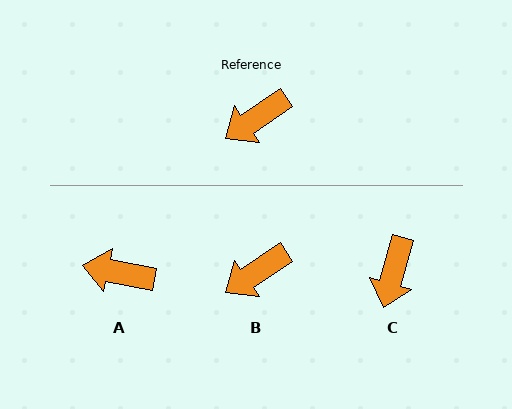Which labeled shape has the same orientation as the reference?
B.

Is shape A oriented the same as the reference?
No, it is off by about 45 degrees.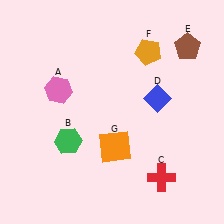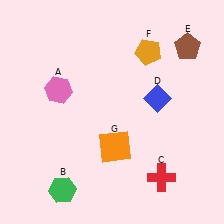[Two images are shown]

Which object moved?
The green hexagon (B) moved down.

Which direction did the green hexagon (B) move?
The green hexagon (B) moved down.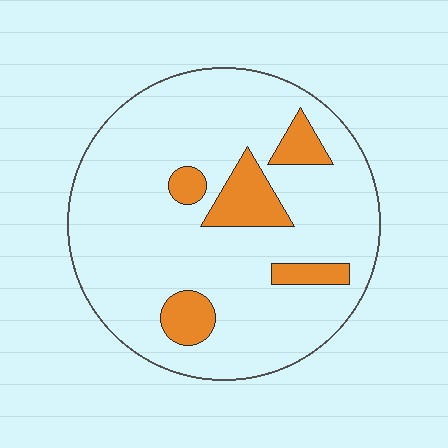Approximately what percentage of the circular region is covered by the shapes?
Approximately 15%.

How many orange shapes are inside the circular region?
5.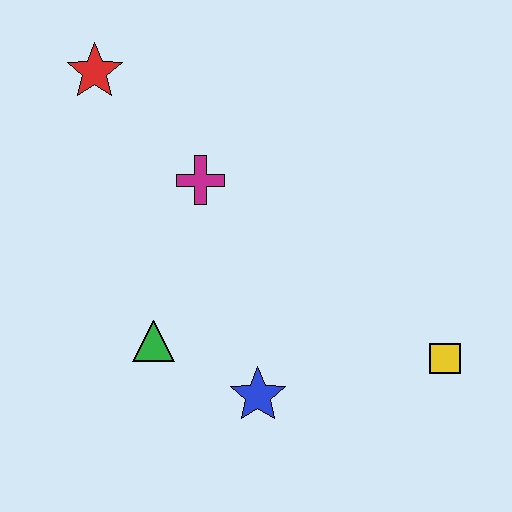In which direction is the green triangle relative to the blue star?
The green triangle is to the left of the blue star.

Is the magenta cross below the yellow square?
No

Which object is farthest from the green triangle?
The yellow square is farthest from the green triangle.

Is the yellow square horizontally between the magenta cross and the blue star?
No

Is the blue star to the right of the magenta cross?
Yes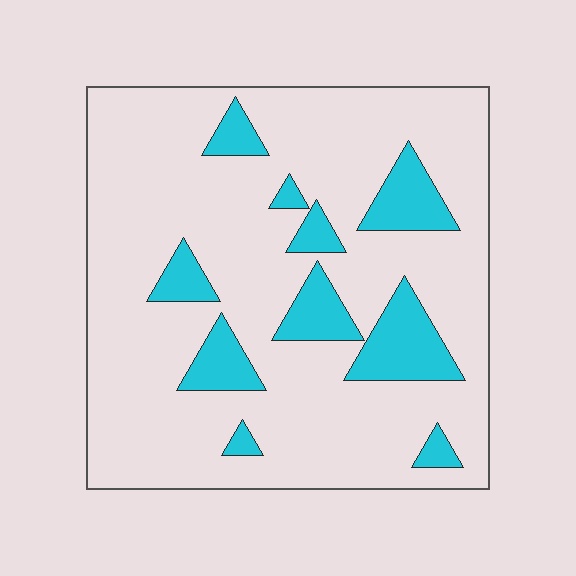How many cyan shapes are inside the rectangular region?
10.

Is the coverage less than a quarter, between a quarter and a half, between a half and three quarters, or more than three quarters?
Less than a quarter.